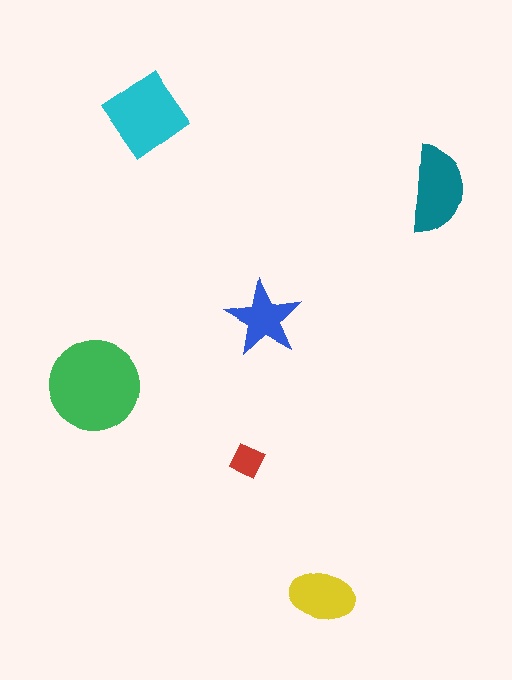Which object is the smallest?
The red diamond.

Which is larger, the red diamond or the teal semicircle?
The teal semicircle.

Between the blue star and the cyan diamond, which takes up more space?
The cyan diamond.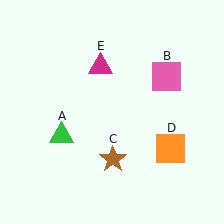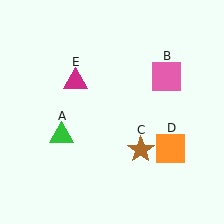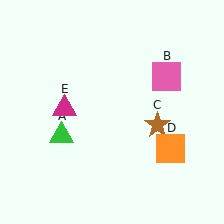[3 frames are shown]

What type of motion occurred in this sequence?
The brown star (object C), magenta triangle (object E) rotated counterclockwise around the center of the scene.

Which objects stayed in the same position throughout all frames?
Green triangle (object A) and pink square (object B) and orange square (object D) remained stationary.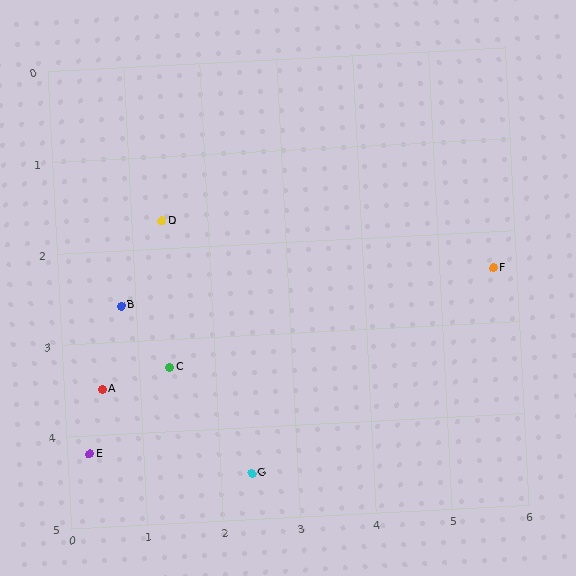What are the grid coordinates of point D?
Point D is at approximately (1.4, 1.7).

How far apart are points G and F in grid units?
Points G and F are about 3.9 grid units apart.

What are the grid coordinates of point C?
Point C is at approximately (1.4, 3.3).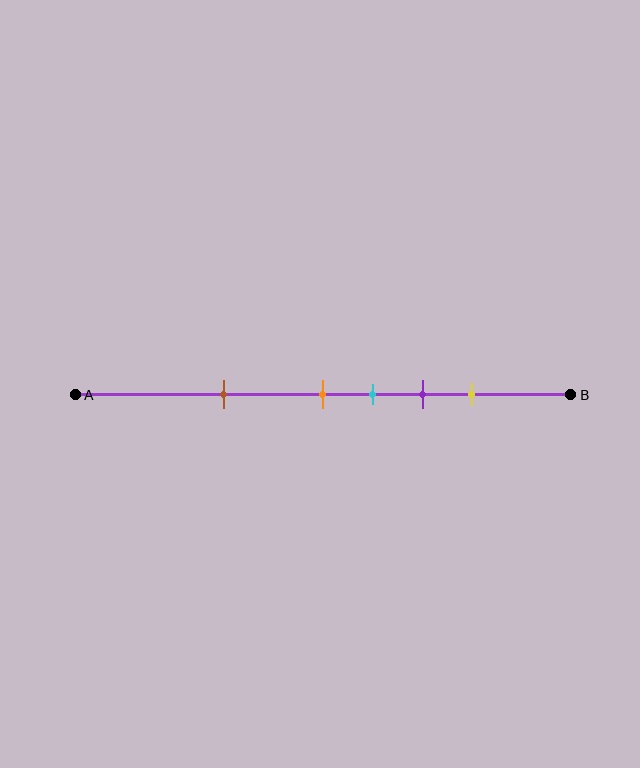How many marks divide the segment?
There are 5 marks dividing the segment.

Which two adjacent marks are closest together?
The orange and cyan marks are the closest adjacent pair.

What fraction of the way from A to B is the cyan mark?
The cyan mark is approximately 60% (0.6) of the way from A to B.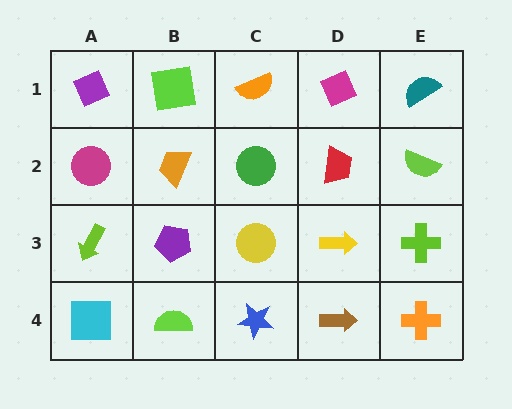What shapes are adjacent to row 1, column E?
A lime semicircle (row 2, column E), a magenta diamond (row 1, column D).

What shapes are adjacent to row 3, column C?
A green circle (row 2, column C), a blue star (row 4, column C), a purple pentagon (row 3, column B), a yellow arrow (row 3, column D).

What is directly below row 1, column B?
An orange trapezoid.